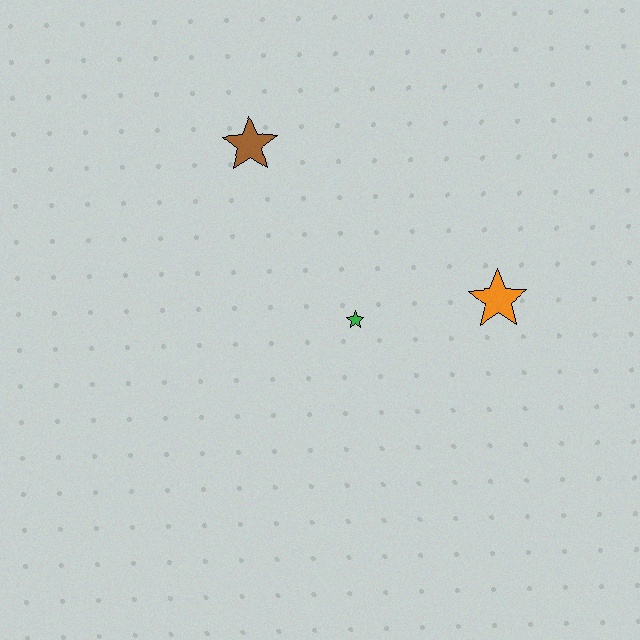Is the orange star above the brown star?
No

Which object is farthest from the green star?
The brown star is farthest from the green star.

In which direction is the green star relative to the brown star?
The green star is below the brown star.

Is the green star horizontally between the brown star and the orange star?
Yes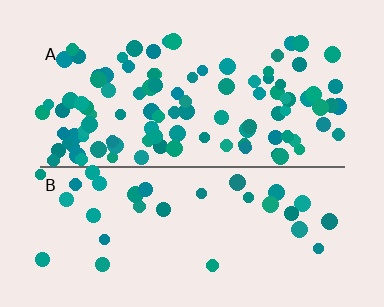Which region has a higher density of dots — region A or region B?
A (the top).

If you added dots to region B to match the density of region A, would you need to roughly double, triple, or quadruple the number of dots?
Approximately triple.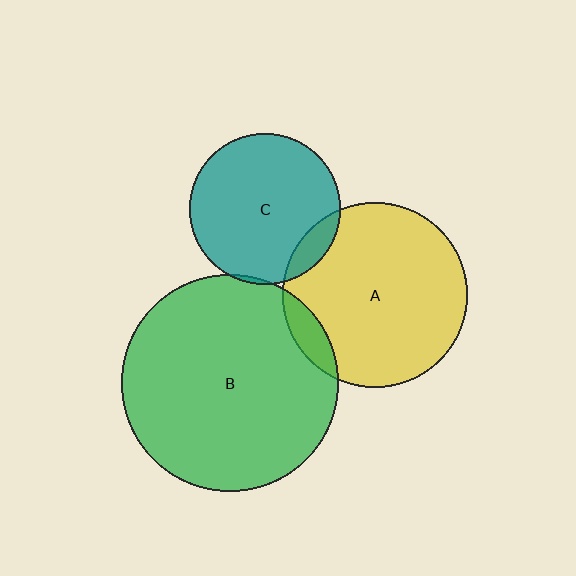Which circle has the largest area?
Circle B (green).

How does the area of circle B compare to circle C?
Approximately 2.1 times.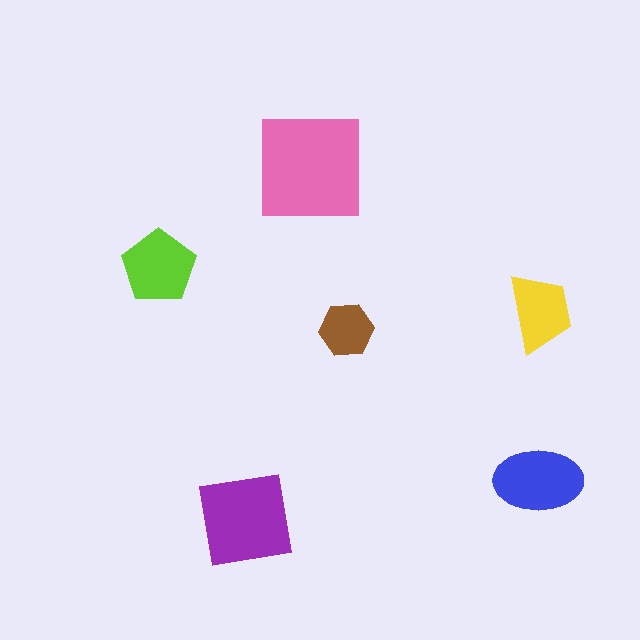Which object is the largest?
The pink square.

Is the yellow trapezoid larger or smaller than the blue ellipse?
Smaller.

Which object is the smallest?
The brown hexagon.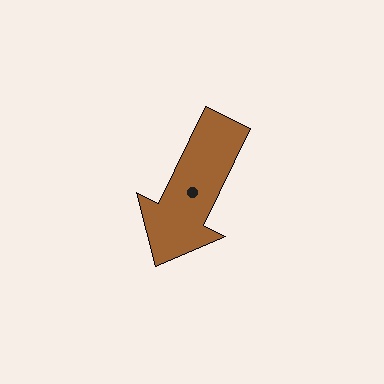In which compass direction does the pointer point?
Southwest.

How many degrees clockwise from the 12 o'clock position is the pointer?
Approximately 206 degrees.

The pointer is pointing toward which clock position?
Roughly 7 o'clock.